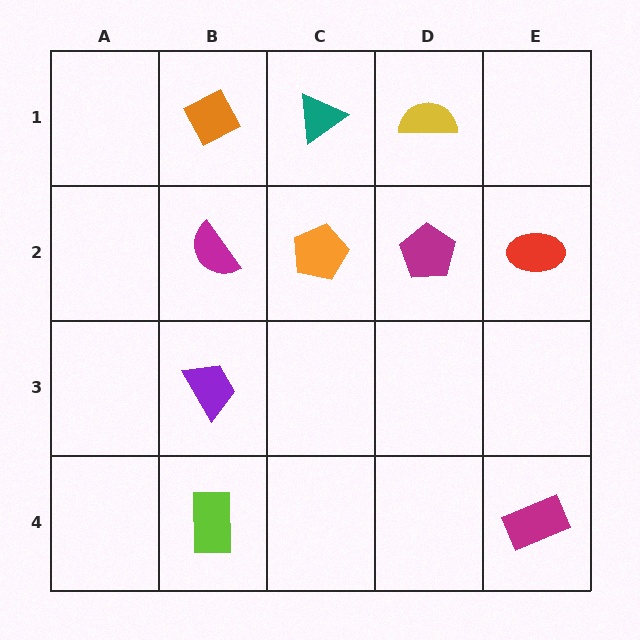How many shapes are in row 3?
1 shape.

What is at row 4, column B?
A lime rectangle.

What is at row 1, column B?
An orange diamond.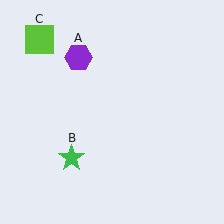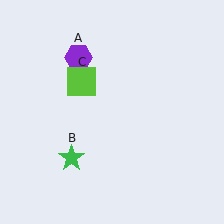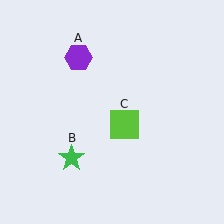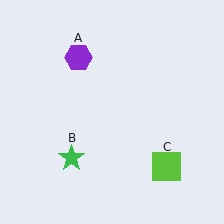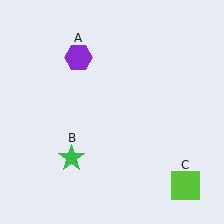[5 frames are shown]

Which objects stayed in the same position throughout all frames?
Purple hexagon (object A) and green star (object B) remained stationary.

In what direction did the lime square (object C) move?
The lime square (object C) moved down and to the right.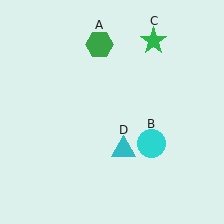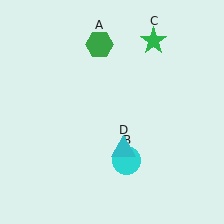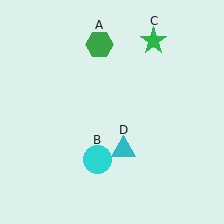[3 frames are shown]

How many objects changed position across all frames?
1 object changed position: cyan circle (object B).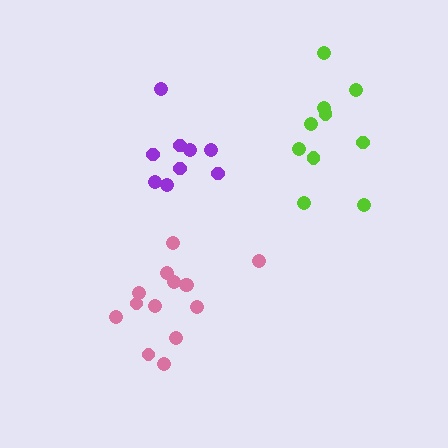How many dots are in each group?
Group 1: 10 dots, Group 2: 14 dots, Group 3: 9 dots (33 total).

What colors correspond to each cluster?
The clusters are colored: lime, pink, purple.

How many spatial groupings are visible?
There are 3 spatial groupings.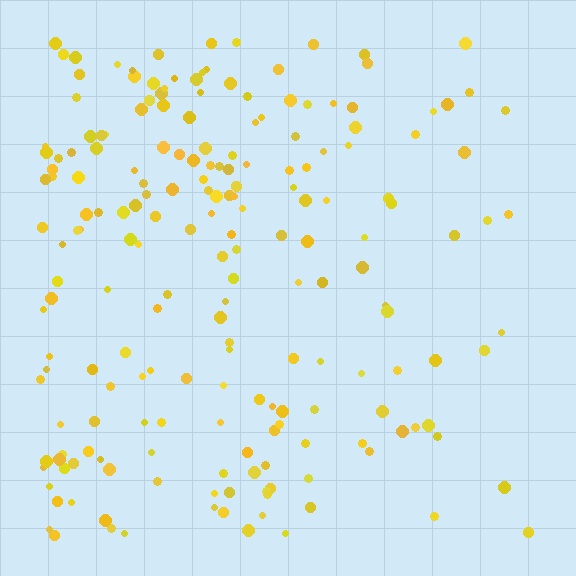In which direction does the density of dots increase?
From right to left, with the left side densest.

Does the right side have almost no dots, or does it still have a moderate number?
Still a moderate number, just noticeably fewer than the left.